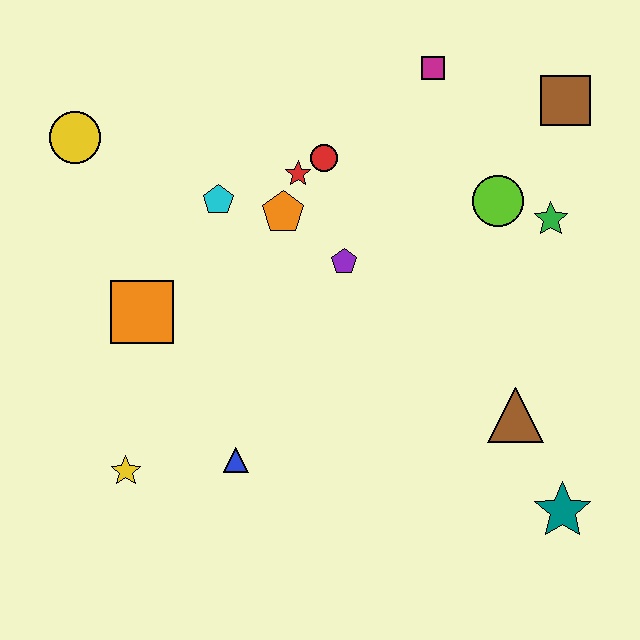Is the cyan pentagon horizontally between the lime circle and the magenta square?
No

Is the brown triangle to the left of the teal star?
Yes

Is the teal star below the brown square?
Yes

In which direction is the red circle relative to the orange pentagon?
The red circle is above the orange pentagon.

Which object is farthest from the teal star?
The yellow circle is farthest from the teal star.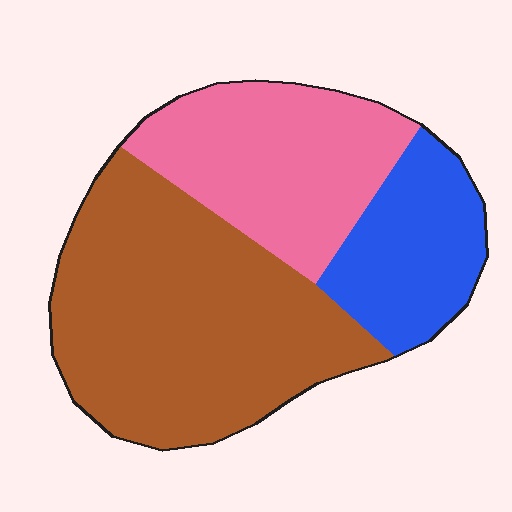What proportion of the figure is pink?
Pink covers 29% of the figure.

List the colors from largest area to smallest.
From largest to smallest: brown, pink, blue.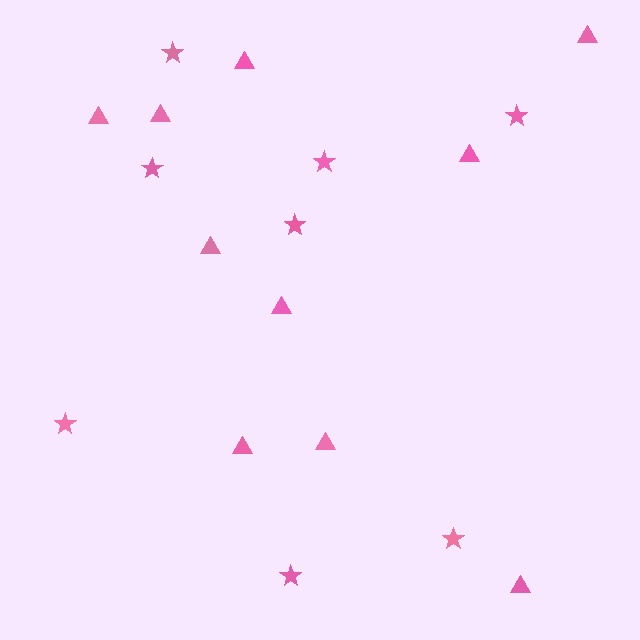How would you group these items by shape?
There are 2 groups: one group of triangles (10) and one group of stars (8).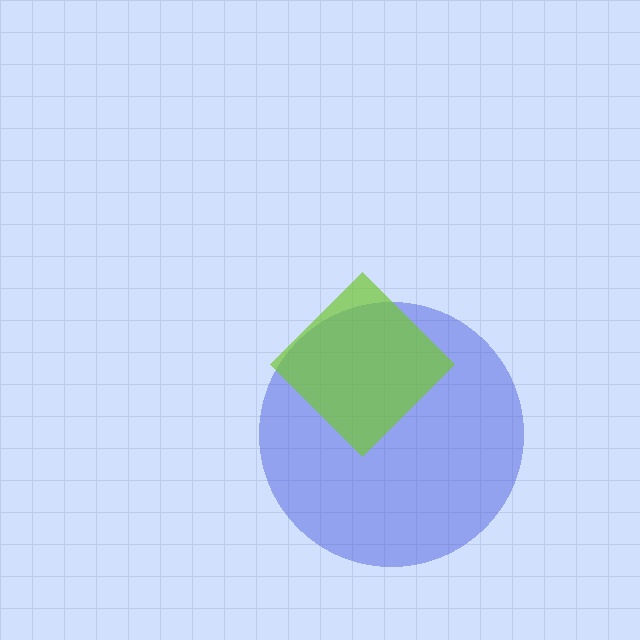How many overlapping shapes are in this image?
There are 2 overlapping shapes in the image.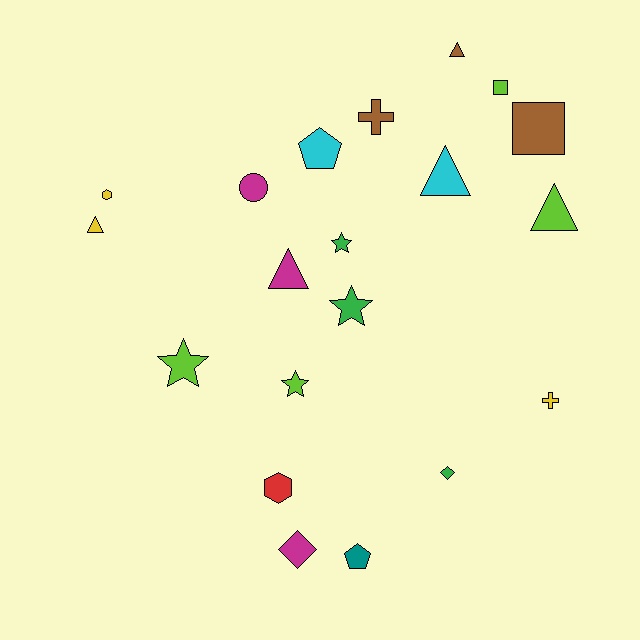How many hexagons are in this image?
There are 2 hexagons.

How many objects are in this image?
There are 20 objects.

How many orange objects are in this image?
There are no orange objects.